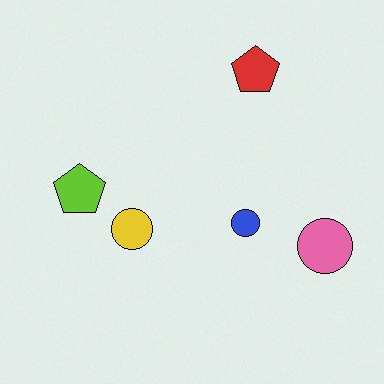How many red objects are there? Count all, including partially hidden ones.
There is 1 red object.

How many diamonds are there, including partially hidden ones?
There are no diamonds.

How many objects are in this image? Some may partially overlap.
There are 5 objects.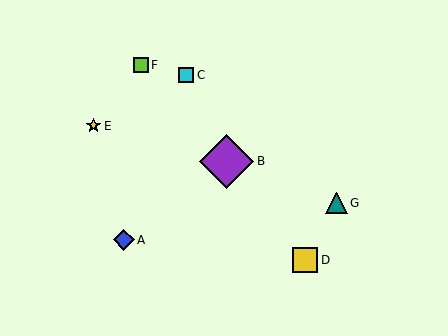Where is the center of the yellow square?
The center of the yellow square is at (305, 260).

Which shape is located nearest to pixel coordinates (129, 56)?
The lime square (labeled F) at (141, 65) is nearest to that location.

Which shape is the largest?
The purple diamond (labeled B) is the largest.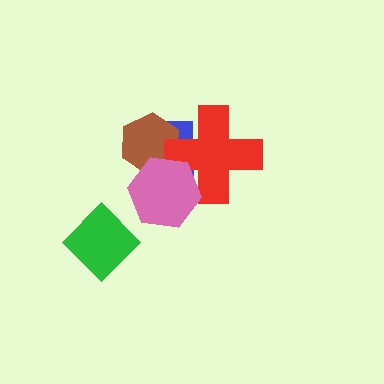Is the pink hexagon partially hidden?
No, no other shape covers it.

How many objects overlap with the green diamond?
0 objects overlap with the green diamond.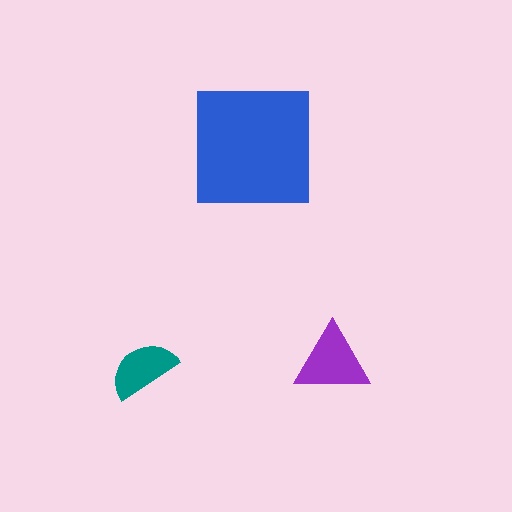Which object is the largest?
The blue square.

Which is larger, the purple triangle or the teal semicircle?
The purple triangle.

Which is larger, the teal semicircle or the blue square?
The blue square.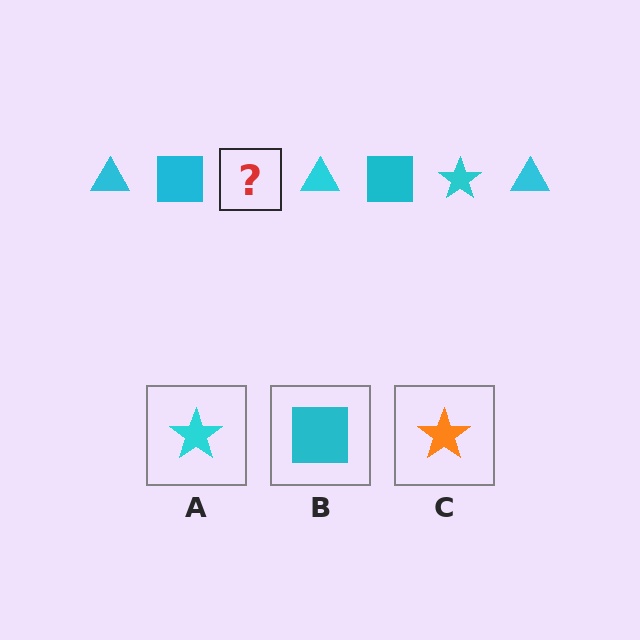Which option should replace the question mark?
Option A.